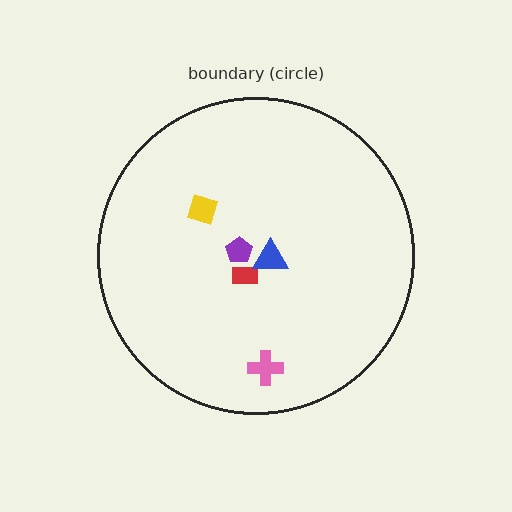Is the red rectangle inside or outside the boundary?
Inside.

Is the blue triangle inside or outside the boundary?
Inside.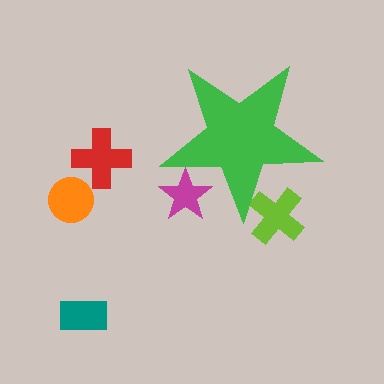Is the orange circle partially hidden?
No, the orange circle is fully visible.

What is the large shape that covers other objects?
A green star.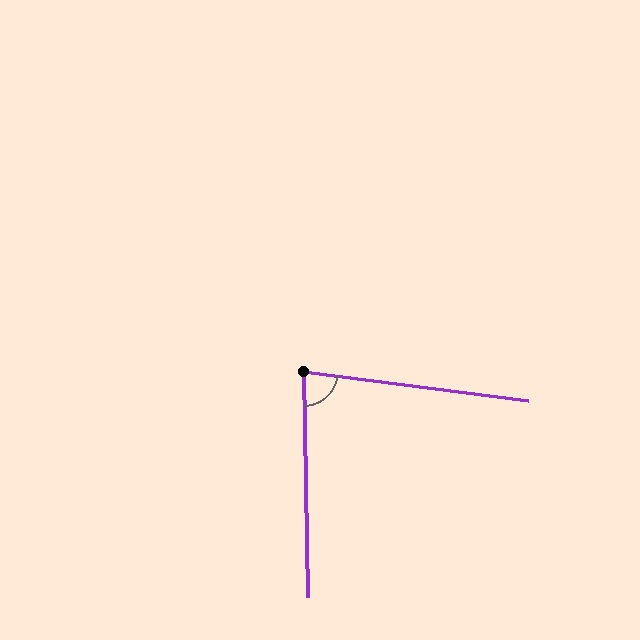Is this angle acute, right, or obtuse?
It is acute.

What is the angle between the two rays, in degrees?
Approximately 82 degrees.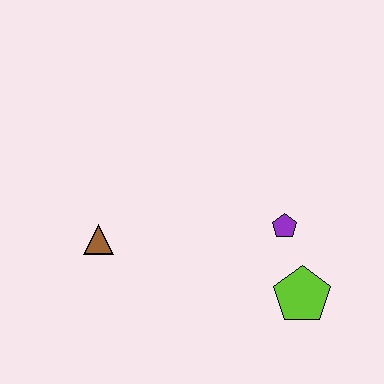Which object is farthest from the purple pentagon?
The brown triangle is farthest from the purple pentagon.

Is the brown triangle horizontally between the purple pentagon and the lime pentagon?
No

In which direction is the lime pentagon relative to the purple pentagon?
The lime pentagon is below the purple pentagon.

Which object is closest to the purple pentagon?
The lime pentagon is closest to the purple pentagon.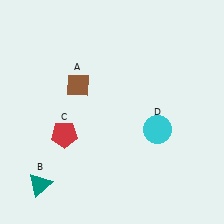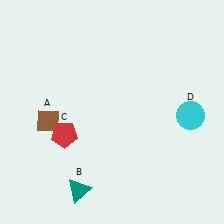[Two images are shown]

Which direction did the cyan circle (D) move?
The cyan circle (D) moved right.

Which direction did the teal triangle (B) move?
The teal triangle (B) moved right.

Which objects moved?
The objects that moved are: the brown diamond (A), the teal triangle (B), the cyan circle (D).